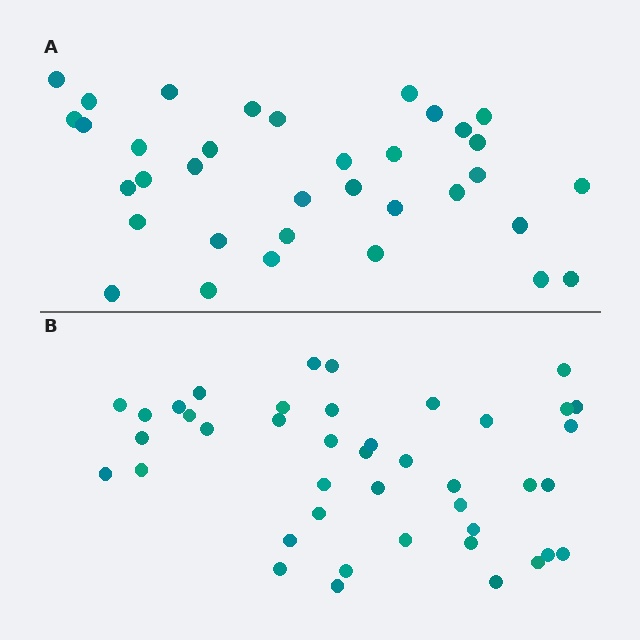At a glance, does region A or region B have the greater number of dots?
Region B (the bottom region) has more dots.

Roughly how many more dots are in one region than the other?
Region B has roughly 8 or so more dots than region A.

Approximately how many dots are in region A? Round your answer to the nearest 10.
About 40 dots. (The exact count is 35, which rounds to 40.)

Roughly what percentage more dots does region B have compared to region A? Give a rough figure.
About 20% more.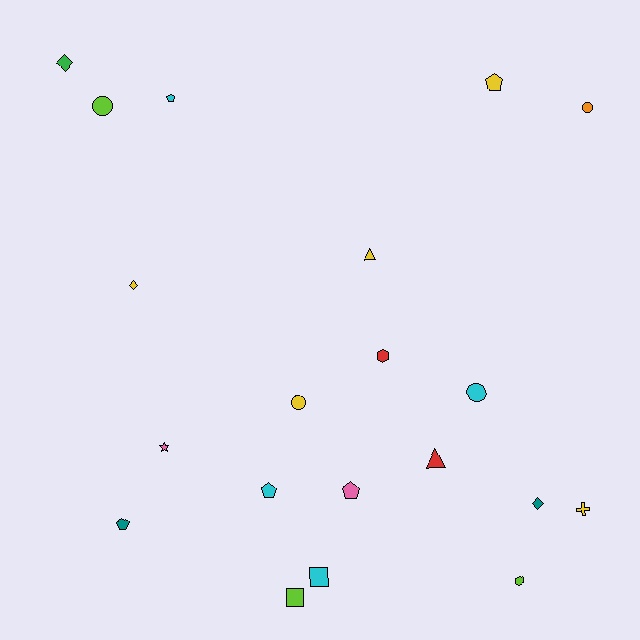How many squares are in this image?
There are 2 squares.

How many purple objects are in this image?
There are no purple objects.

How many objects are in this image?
There are 20 objects.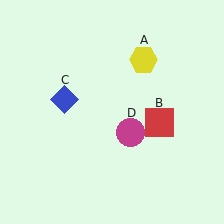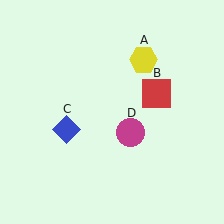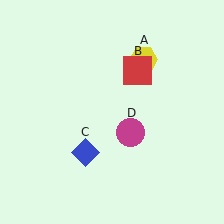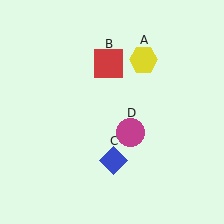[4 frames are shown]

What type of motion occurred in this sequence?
The red square (object B), blue diamond (object C) rotated counterclockwise around the center of the scene.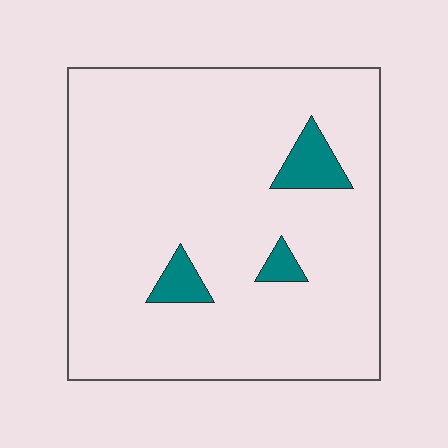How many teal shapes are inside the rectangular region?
3.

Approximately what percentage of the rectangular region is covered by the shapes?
Approximately 5%.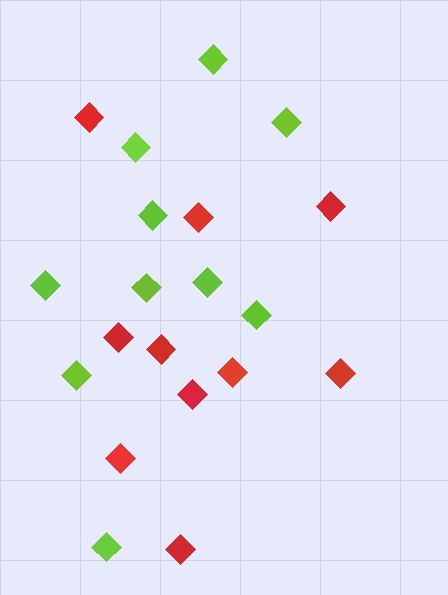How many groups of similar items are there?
There are 2 groups: one group of red diamonds (10) and one group of lime diamonds (10).